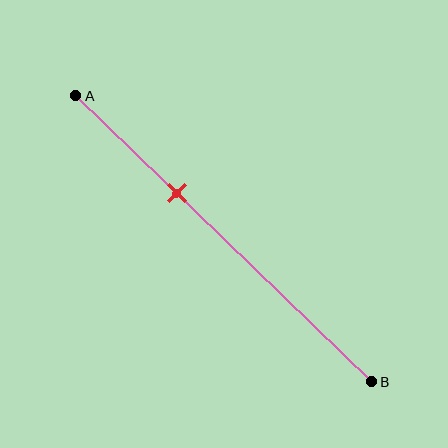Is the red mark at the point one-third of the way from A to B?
Yes, the mark is approximately at the one-third point.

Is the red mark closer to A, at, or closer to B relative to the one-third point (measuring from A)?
The red mark is approximately at the one-third point of segment AB.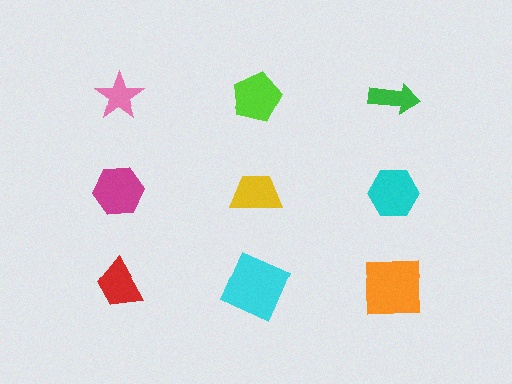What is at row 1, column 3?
A green arrow.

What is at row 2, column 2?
A yellow trapezoid.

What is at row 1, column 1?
A pink star.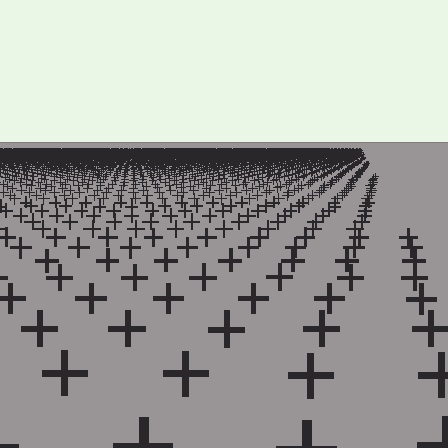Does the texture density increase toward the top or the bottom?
Density increases toward the top.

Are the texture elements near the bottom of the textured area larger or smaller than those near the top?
Larger. Near the bottom, elements are closer to the viewer and appear at a bigger on-screen size.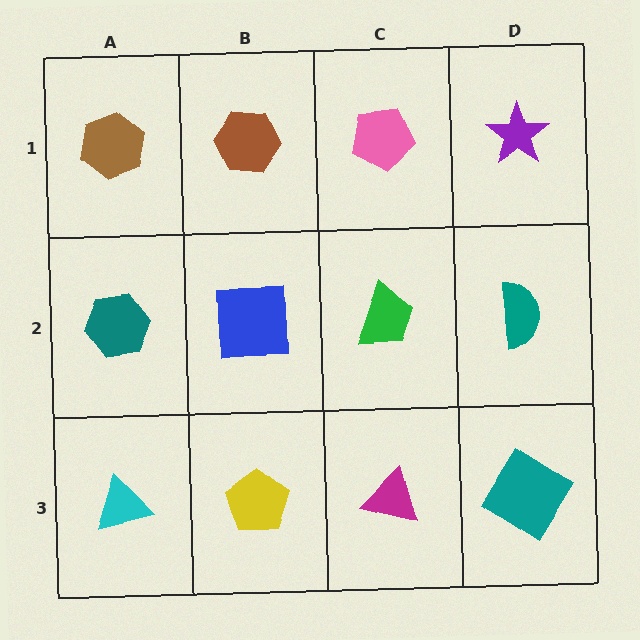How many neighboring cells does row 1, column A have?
2.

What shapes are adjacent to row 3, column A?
A teal hexagon (row 2, column A), a yellow pentagon (row 3, column B).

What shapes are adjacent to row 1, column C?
A green trapezoid (row 2, column C), a brown hexagon (row 1, column B), a purple star (row 1, column D).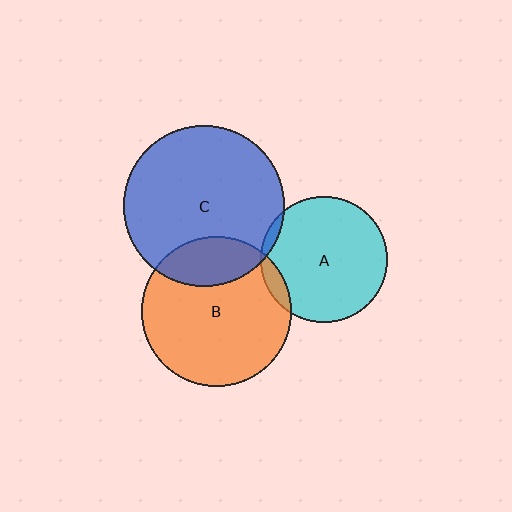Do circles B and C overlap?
Yes.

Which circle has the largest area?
Circle C (blue).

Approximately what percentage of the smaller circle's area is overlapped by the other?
Approximately 20%.